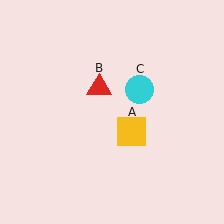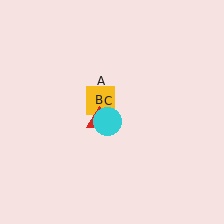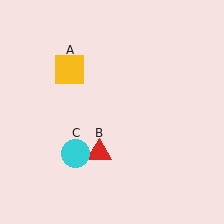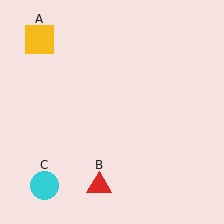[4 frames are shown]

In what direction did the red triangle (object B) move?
The red triangle (object B) moved down.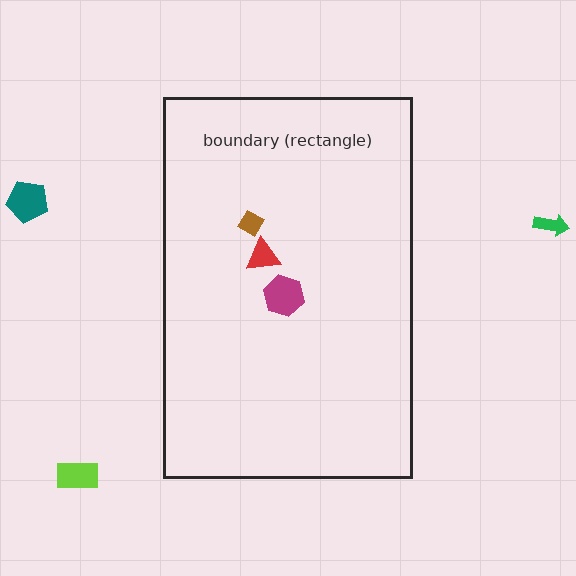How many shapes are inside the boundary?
3 inside, 3 outside.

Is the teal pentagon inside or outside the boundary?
Outside.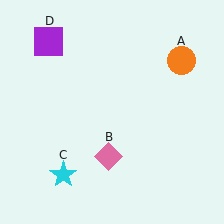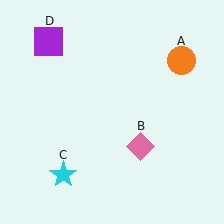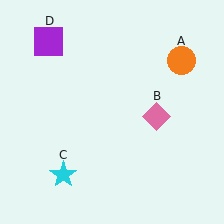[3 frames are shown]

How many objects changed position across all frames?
1 object changed position: pink diamond (object B).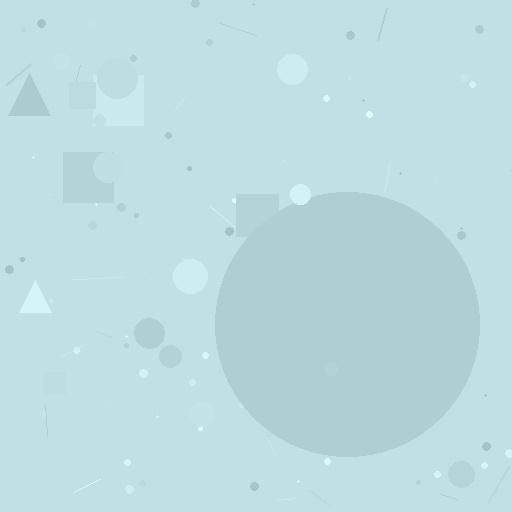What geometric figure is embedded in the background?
A circle is embedded in the background.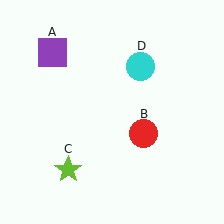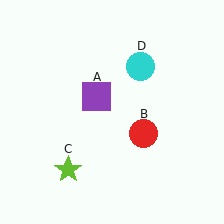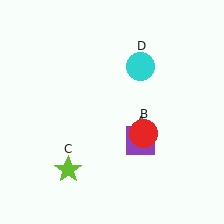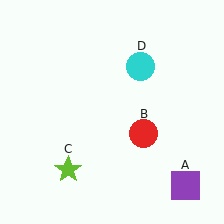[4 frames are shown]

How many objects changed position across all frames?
1 object changed position: purple square (object A).